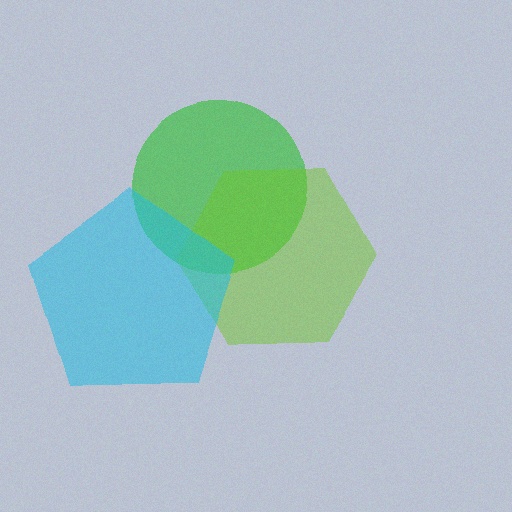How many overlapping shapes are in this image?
There are 3 overlapping shapes in the image.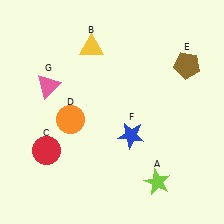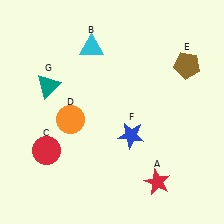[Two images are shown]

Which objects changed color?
A changed from lime to red. B changed from yellow to cyan. G changed from pink to teal.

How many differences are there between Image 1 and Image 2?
There are 3 differences between the two images.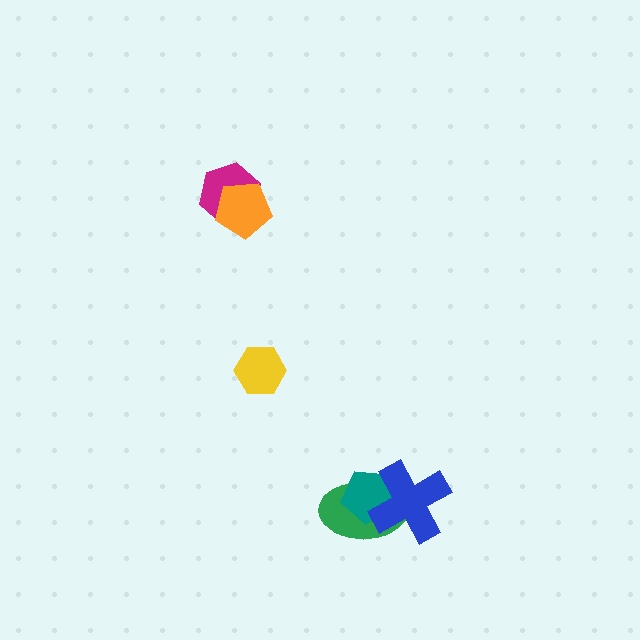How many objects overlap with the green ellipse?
2 objects overlap with the green ellipse.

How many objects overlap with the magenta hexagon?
1 object overlaps with the magenta hexagon.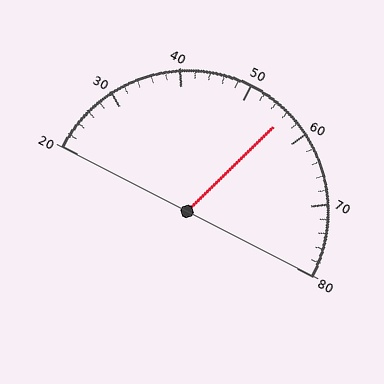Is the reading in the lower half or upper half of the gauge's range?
The reading is in the upper half of the range (20 to 80).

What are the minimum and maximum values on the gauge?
The gauge ranges from 20 to 80.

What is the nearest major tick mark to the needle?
The nearest major tick mark is 60.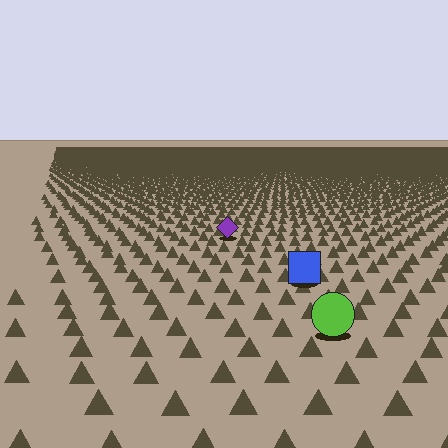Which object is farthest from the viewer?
The purple diamond is farthest from the viewer. It appears smaller and the ground texture around it is denser.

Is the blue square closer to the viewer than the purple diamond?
Yes. The blue square is closer — you can tell from the texture gradient: the ground texture is coarser near it.